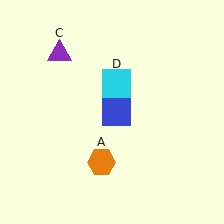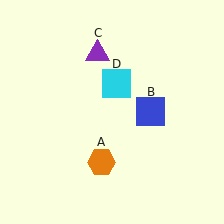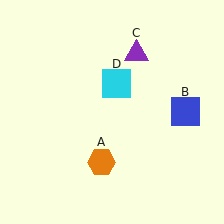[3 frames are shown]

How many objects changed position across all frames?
2 objects changed position: blue square (object B), purple triangle (object C).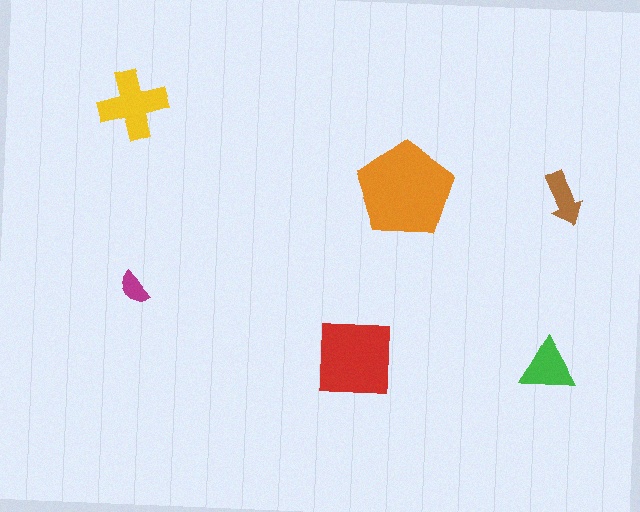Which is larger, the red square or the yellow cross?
The red square.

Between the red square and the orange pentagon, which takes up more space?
The orange pentagon.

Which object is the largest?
The orange pentagon.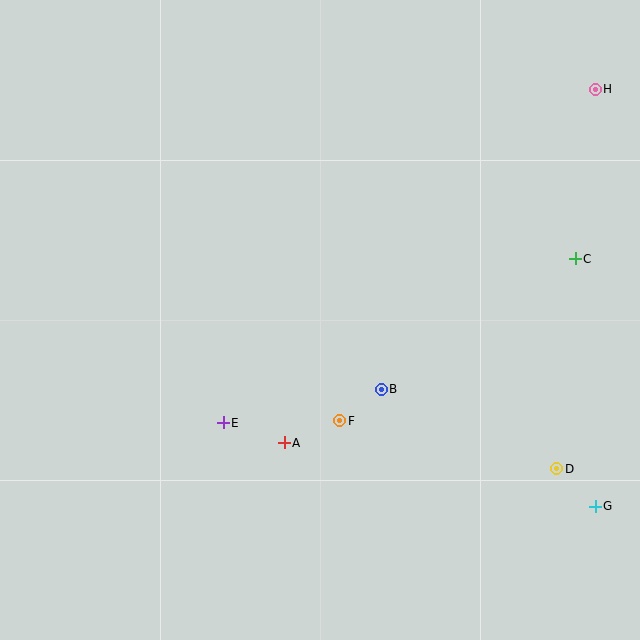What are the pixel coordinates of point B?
Point B is at (381, 389).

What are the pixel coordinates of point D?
Point D is at (557, 469).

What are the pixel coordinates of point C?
Point C is at (575, 259).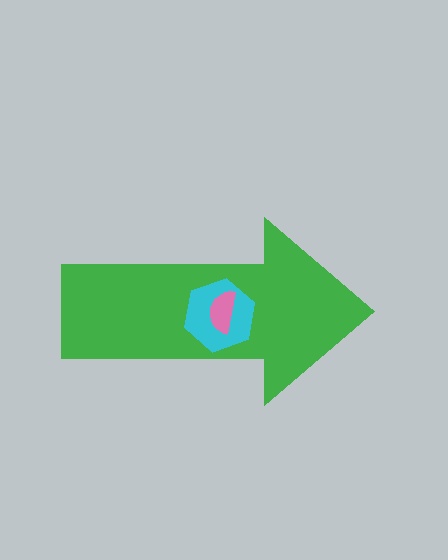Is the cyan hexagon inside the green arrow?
Yes.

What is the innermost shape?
The pink semicircle.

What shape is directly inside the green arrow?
The cyan hexagon.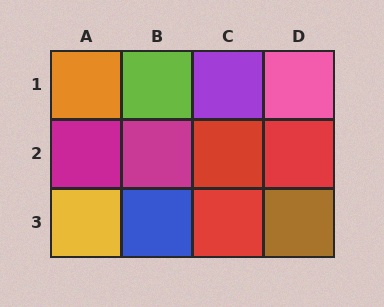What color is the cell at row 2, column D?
Red.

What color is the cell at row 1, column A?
Orange.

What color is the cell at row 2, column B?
Magenta.